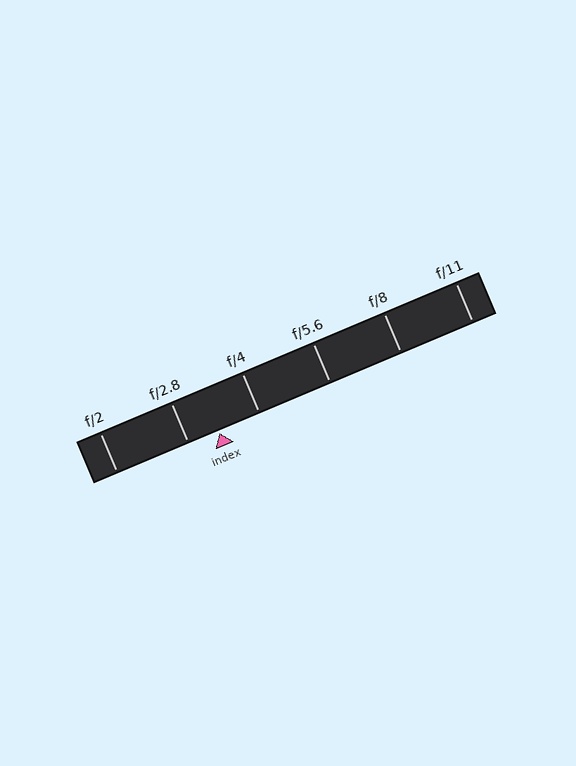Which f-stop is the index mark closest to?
The index mark is closest to f/2.8.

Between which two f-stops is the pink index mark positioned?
The index mark is between f/2.8 and f/4.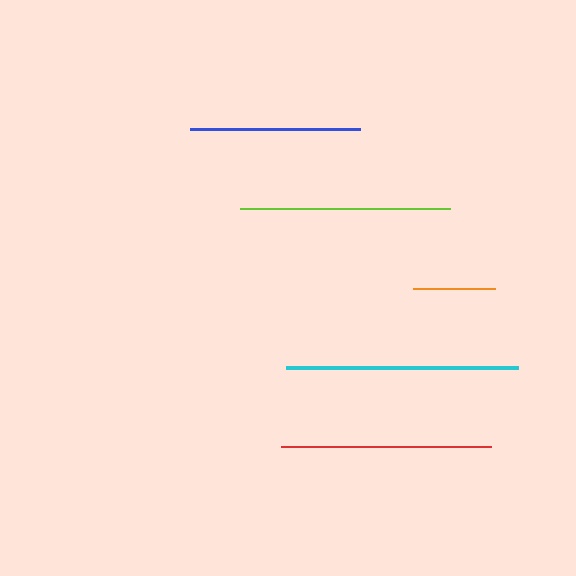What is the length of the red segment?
The red segment is approximately 210 pixels long.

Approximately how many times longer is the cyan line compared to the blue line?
The cyan line is approximately 1.4 times the length of the blue line.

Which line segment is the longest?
The cyan line is the longest at approximately 233 pixels.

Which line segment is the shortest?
The orange line is the shortest at approximately 83 pixels.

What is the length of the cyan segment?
The cyan segment is approximately 233 pixels long.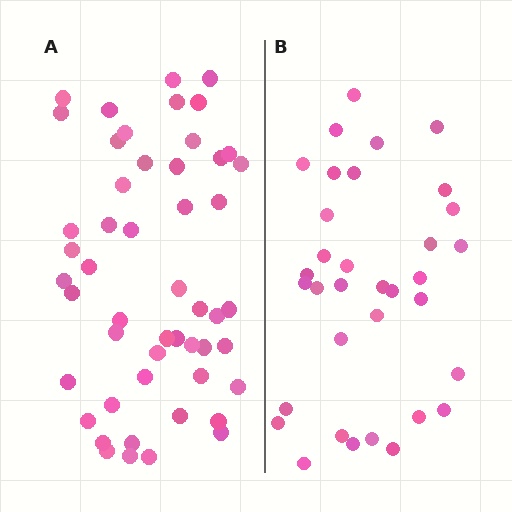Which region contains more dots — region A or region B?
Region A (the left region) has more dots.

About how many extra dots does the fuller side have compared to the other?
Region A has approximately 15 more dots than region B.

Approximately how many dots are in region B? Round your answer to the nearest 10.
About 30 dots. (The exact count is 34, which rounds to 30.)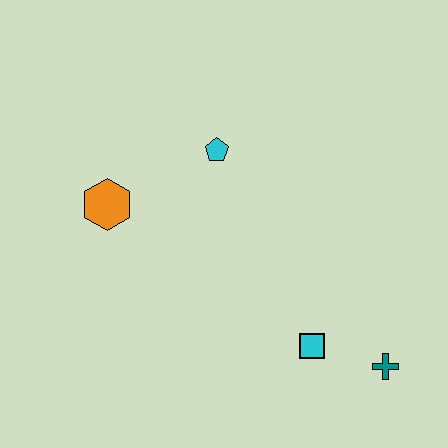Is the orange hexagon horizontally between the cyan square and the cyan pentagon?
No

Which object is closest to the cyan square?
The teal cross is closest to the cyan square.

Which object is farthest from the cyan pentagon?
The teal cross is farthest from the cyan pentagon.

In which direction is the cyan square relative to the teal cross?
The cyan square is to the left of the teal cross.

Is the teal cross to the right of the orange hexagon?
Yes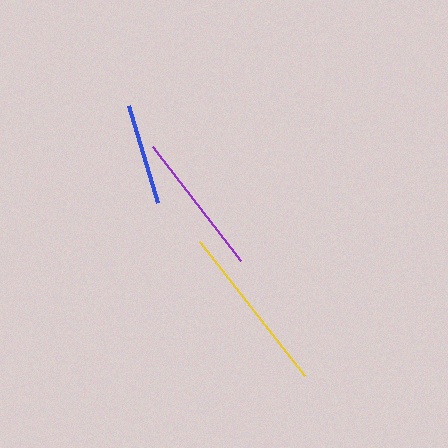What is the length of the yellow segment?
The yellow segment is approximately 171 pixels long.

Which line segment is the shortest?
The blue line is the shortest at approximately 101 pixels.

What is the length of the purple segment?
The purple segment is approximately 144 pixels long.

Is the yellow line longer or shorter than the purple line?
The yellow line is longer than the purple line.